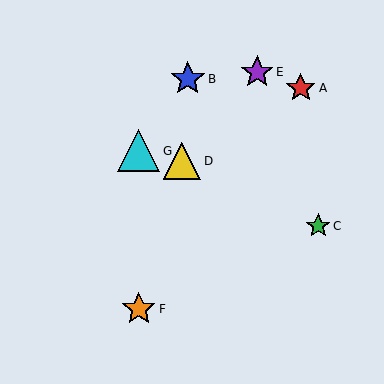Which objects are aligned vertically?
Objects F, G are aligned vertically.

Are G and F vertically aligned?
Yes, both are at x≈139.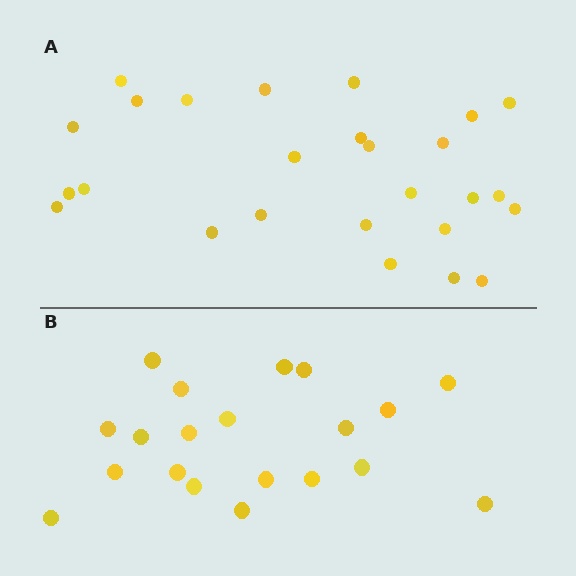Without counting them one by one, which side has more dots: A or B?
Region A (the top region) has more dots.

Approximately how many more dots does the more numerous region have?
Region A has about 6 more dots than region B.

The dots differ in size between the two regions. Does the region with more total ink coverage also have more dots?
No. Region B has more total ink coverage because its dots are larger, but region A actually contains more individual dots. Total area can be misleading — the number of items is what matters here.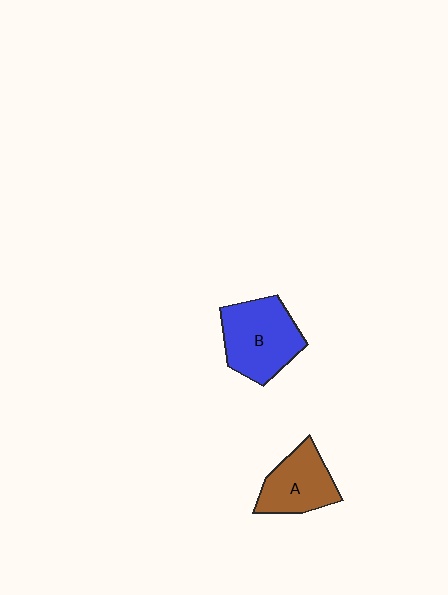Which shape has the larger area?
Shape B (blue).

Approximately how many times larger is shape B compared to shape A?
Approximately 1.3 times.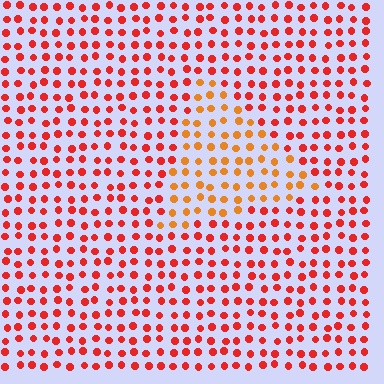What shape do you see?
I see a triangle.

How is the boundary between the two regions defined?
The boundary is defined purely by a slight shift in hue (about 30 degrees). Spacing, size, and orientation are identical on both sides.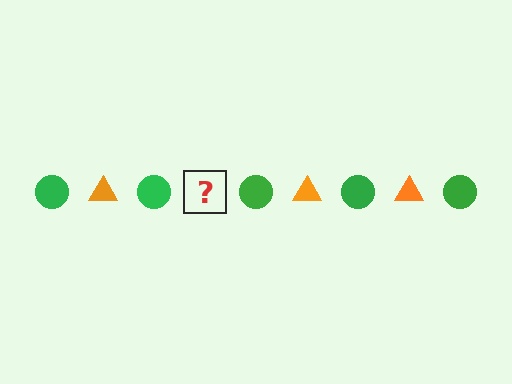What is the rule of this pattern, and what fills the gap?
The rule is that the pattern alternates between green circle and orange triangle. The gap should be filled with an orange triangle.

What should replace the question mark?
The question mark should be replaced with an orange triangle.